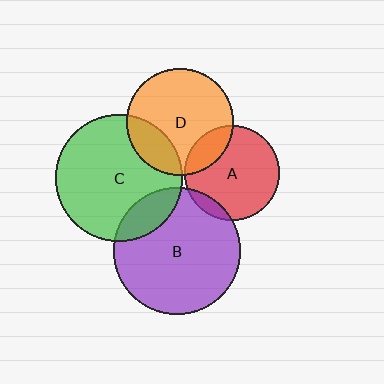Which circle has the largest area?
Circle B (purple).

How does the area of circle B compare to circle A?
Approximately 1.8 times.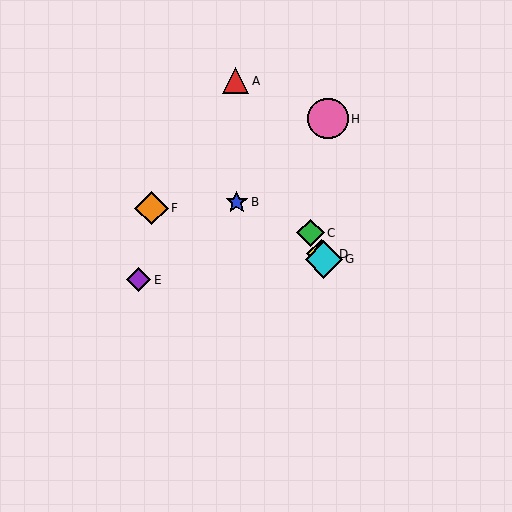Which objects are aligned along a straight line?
Objects A, C, D, G are aligned along a straight line.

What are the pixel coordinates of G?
Object G is at (324, 259).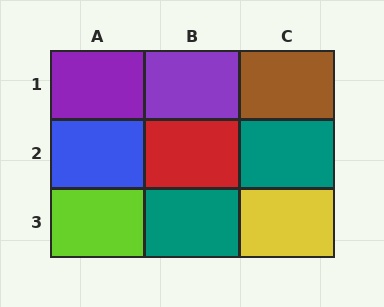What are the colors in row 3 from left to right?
Lime, teal, yellow.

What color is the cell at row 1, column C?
Brown.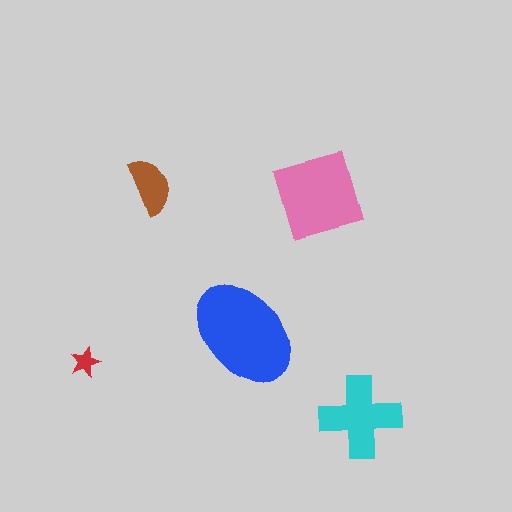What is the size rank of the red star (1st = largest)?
5th.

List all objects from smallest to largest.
The red star, the brown semicircle, the cyan cross, the pink diamond, the blue ellipse.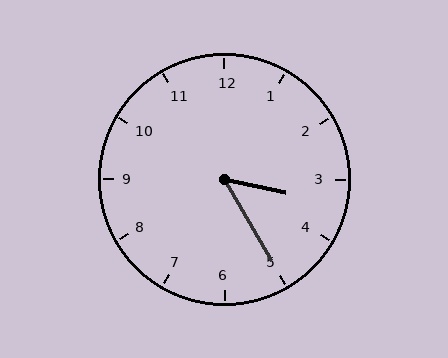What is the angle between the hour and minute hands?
Approximately 48 degrees.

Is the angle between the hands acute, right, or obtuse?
It is acute.